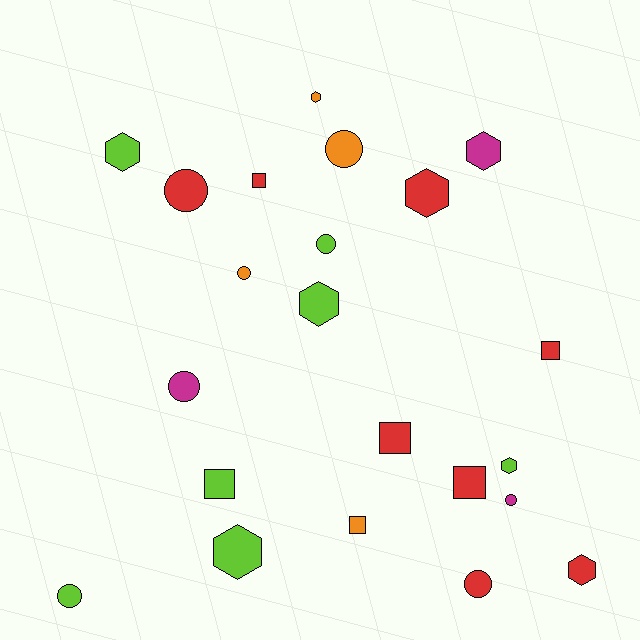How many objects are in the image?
There are 22 objects.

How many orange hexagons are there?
There is 1 orange hexagon.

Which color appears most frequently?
Red, with 8 objects.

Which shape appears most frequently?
Hexagon, with 8 objects.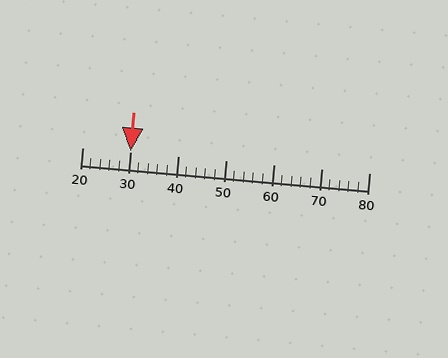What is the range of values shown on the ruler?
The ruler shows values from 20 to 80.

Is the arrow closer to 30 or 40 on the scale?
The arrow is closer to 30.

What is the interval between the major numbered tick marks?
The major tick marks are spaced 10 units apart.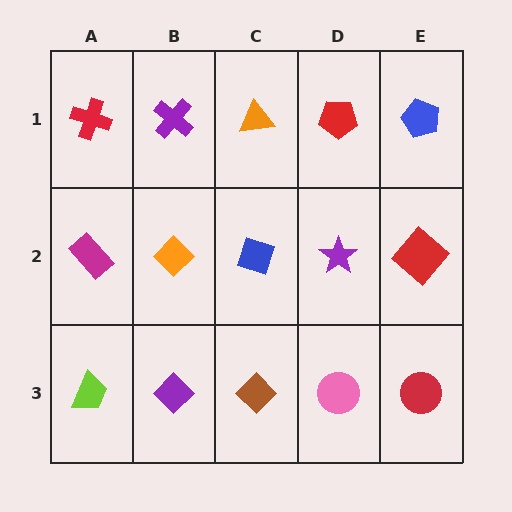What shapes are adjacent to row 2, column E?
A blue pentagon (row 1, column E), a red circle (row 3, column E), a purple star (row 2, column D).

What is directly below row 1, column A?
A magenta rectangle.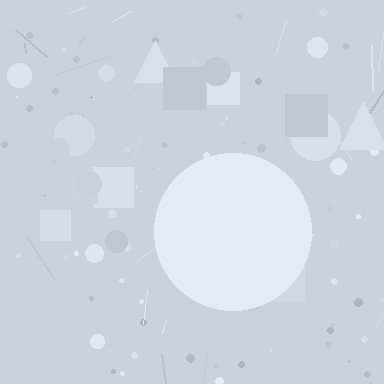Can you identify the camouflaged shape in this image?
The camouflaged shape is a circle.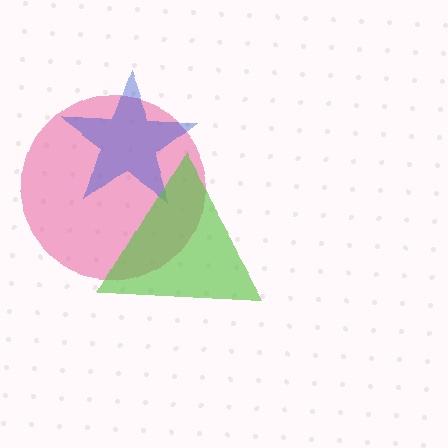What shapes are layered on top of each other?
The layered shapes are: a pink circle, a blue star, a lime triangle.